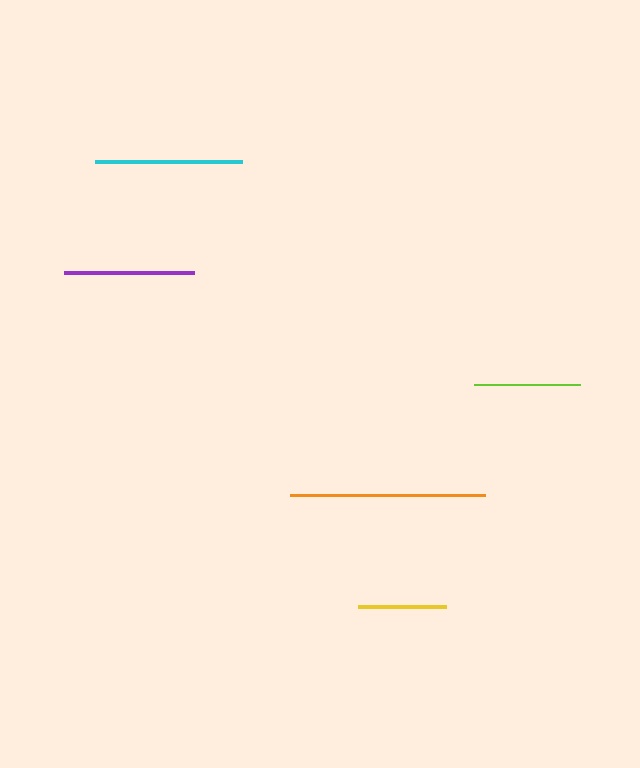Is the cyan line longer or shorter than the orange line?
The orange line is longer than the cyan line.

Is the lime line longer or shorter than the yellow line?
The lime line is longer than the yellow line.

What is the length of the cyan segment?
The cyan segment is approximately 146 pixels long.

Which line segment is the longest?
The orange line is the longest at approximately 196 pixels.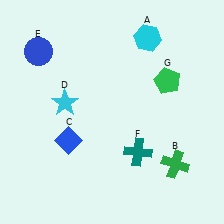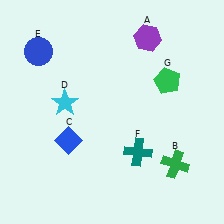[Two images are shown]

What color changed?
The hexagon (A) changed from cyan in Image 1 to purple in Image 2.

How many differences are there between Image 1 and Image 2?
There is 1 difference between the two images.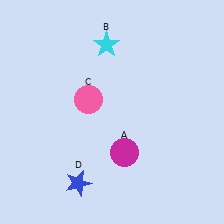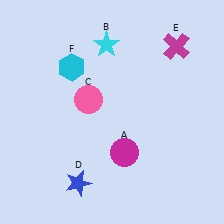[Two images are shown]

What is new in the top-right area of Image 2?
A magenta cross (E) was added in the top-right area of Image 2.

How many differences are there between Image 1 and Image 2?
There are 2 differences between the two images.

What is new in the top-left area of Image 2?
A cyan hexagon (F) was added in the top-left area of Image 2.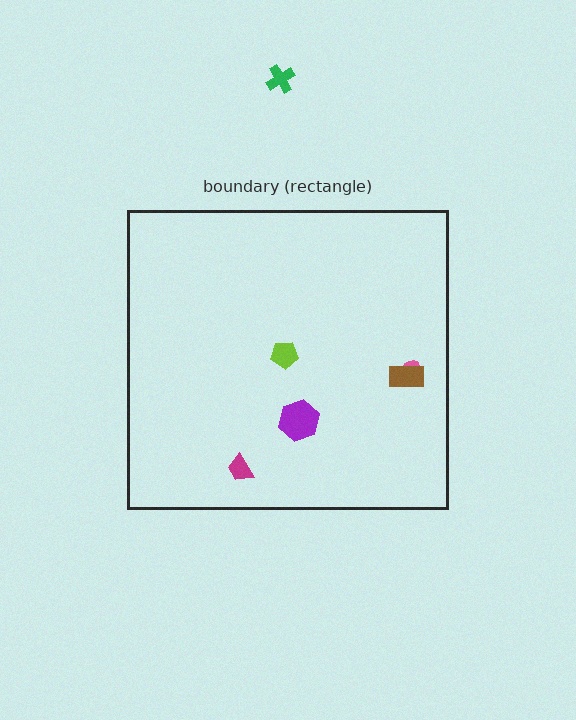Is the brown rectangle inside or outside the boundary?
Inside.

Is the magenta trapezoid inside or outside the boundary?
Inside.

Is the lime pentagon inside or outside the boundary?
Inside.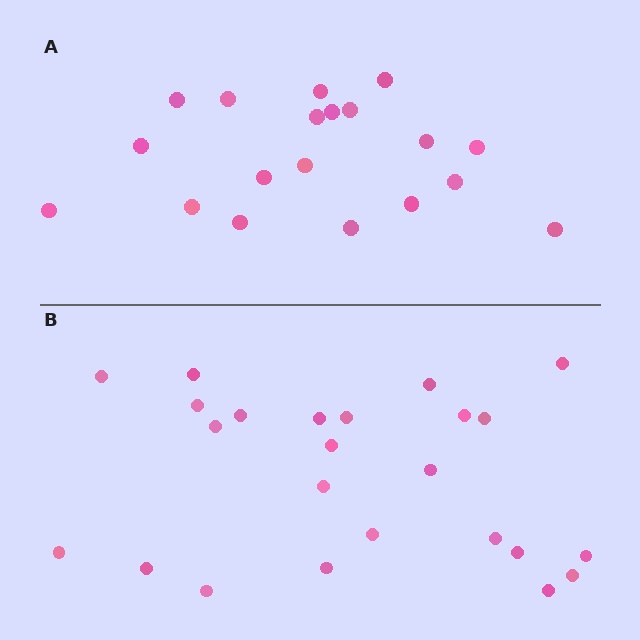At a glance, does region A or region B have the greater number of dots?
Region B (the bottom region) has more dots.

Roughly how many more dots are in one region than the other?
Region B has about 5 more dots than region A.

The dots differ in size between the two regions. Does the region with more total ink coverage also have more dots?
No. Region A has more total ink coverage because its dots are larger, but region B actually contains more individual dots. Total area can be misleading — the number of items is what matters here.